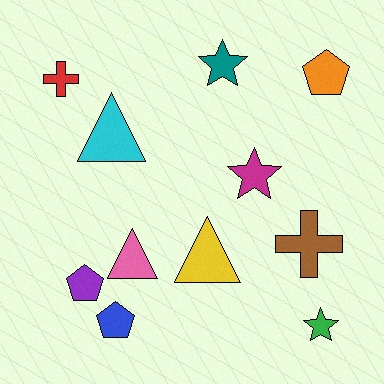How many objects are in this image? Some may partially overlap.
There are 11 objects.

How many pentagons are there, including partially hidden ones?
There are 3 pentagons.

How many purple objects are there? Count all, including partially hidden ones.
There is 1 purple object.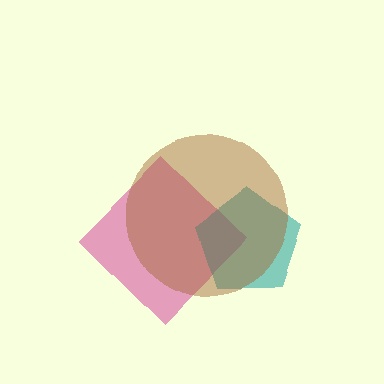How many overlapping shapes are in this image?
There are 3 overlapping shapes in the image.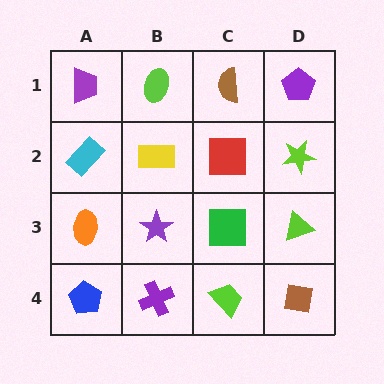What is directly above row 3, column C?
A red square.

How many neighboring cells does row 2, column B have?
4.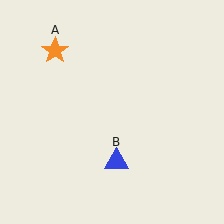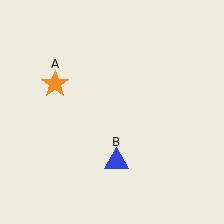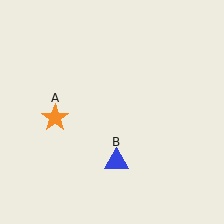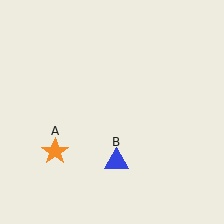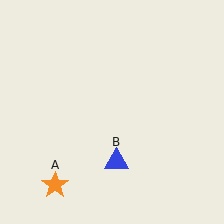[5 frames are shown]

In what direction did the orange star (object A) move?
The orange star (object A) moved down.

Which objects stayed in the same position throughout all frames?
Blue triangle (object B) remained stationary.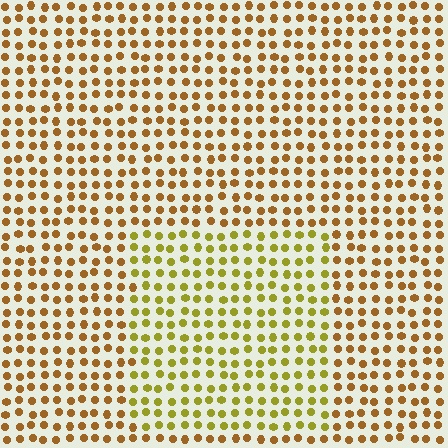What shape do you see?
I see a rectangle.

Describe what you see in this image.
The image is filled with small brown elements in a uniform arrangement. A rectangle-shaped region is visible where the elements are tinted to a slightly different hue, forming a subtle color boundary.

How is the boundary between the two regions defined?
The boundary is defined purely by a slight shift in hue (about 31 degrees). Spacing, size, and orientation are identical on both sides.